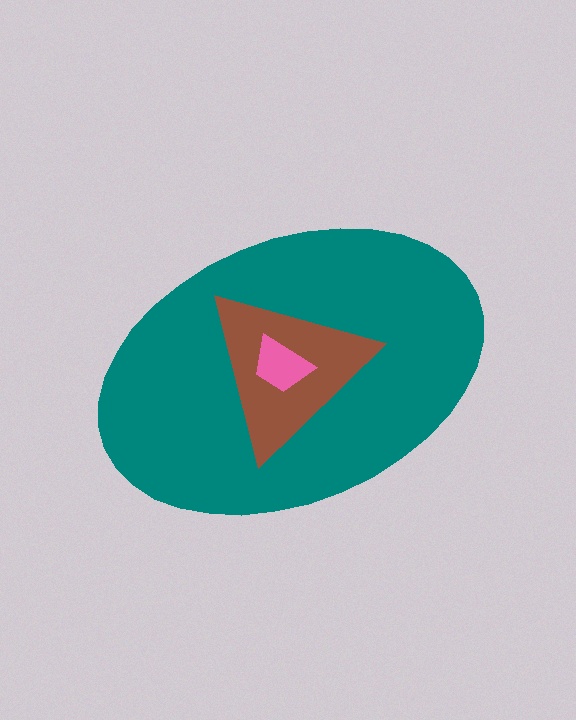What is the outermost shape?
The teal ellipse.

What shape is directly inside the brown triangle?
The pink trapezoid.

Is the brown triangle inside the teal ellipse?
Yes.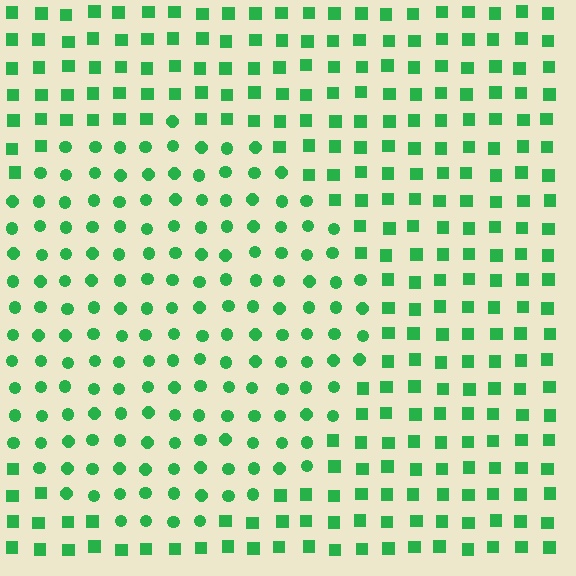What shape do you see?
I see a circle.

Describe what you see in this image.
The image is filled with small green elements arranged in a uniform grid. A circle-shaped region contains circles, while the surrounding area contains squares. The boundary is defined purely by the change in element shape.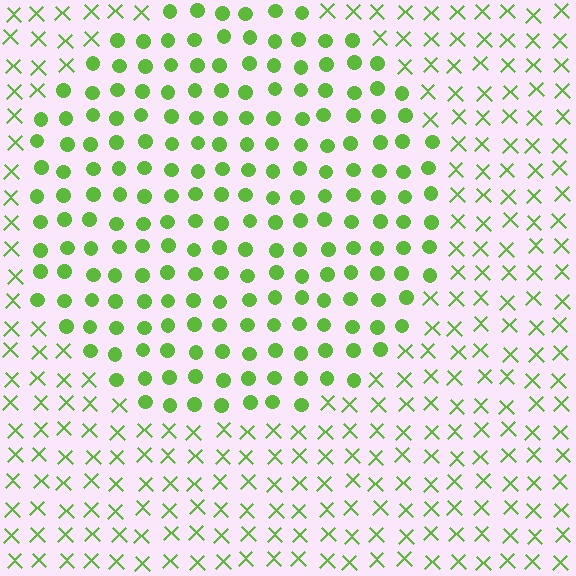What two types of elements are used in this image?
The image uses circles inside the circle region and X marks outside it.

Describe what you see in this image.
The image is filled with small lime elements arranged in a uniform grid. A circle-shaped region contains circles, while the surrounding area contains X marks. The boundary is defined purely by the change in element shape.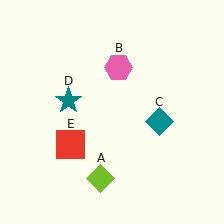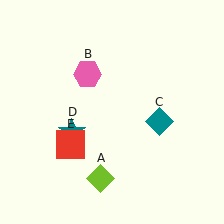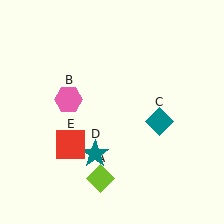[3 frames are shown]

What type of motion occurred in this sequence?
The pink hexagon (object B), teal star (object D) rotated counterclockwise around the center of the scene.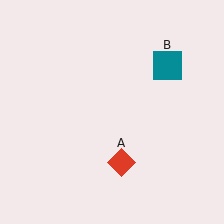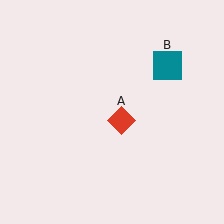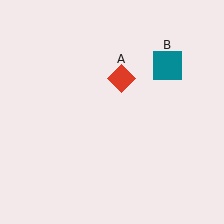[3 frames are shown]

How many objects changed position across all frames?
1 object changed position: red diamond (object A).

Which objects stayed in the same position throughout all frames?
Teal square (object B) remained stationary.